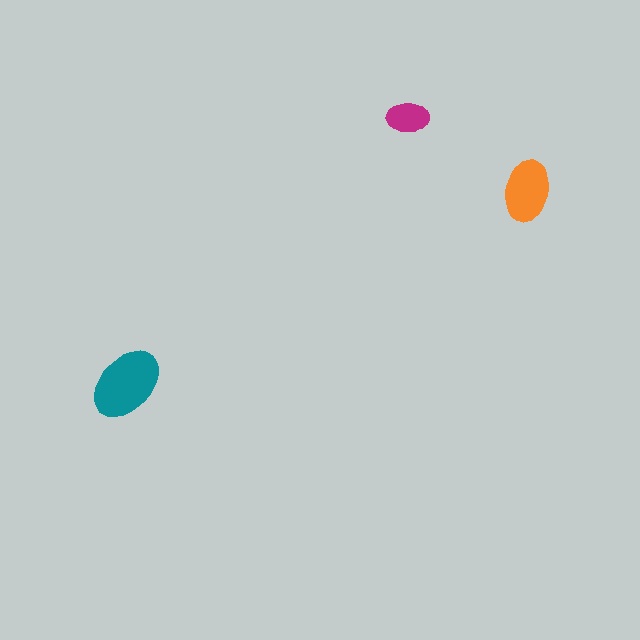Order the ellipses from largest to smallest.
the teal one, the orange one, the magenta one.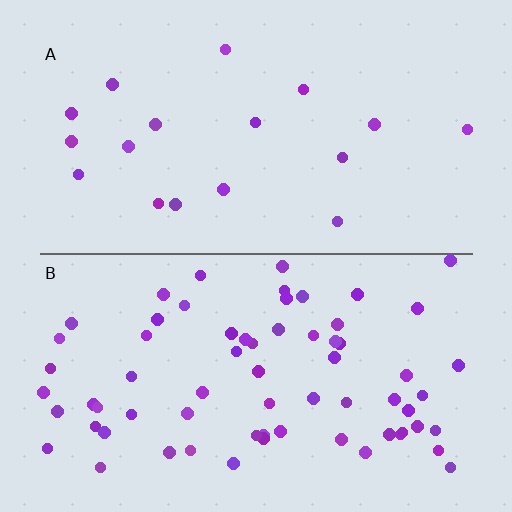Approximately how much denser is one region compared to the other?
Approximately 3.8× — region B over region A.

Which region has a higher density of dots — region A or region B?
B (the bottom).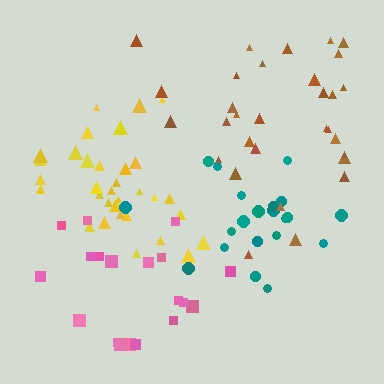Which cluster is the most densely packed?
Yellow.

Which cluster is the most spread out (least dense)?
Pink.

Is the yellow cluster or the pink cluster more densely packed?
Yellow.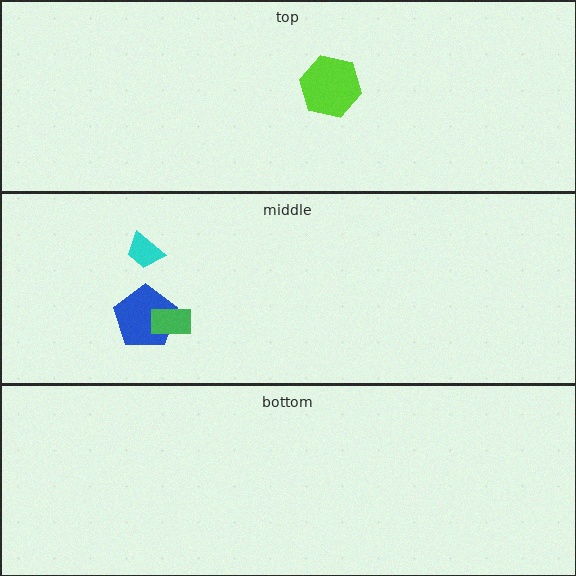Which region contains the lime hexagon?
The top region.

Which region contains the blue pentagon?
The middle region.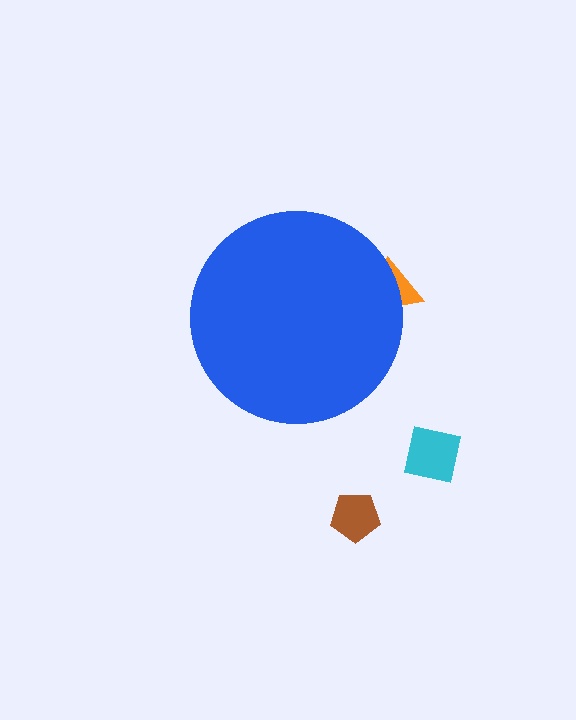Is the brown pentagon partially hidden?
No, the brown pentagon is fully visible.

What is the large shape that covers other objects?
A blue circle.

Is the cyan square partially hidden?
No, the cyan square is fully visible.